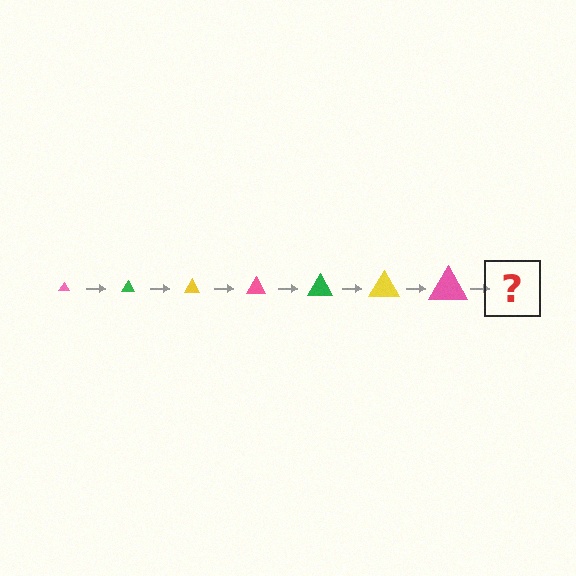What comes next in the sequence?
The next element should be a green triangle, larger than the previous one.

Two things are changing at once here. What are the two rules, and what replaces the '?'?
The two rules are that the triangle grows larger each step and the color cycles through pink, green, and yellow. The '?' should be a green triangle, larger than the previous one.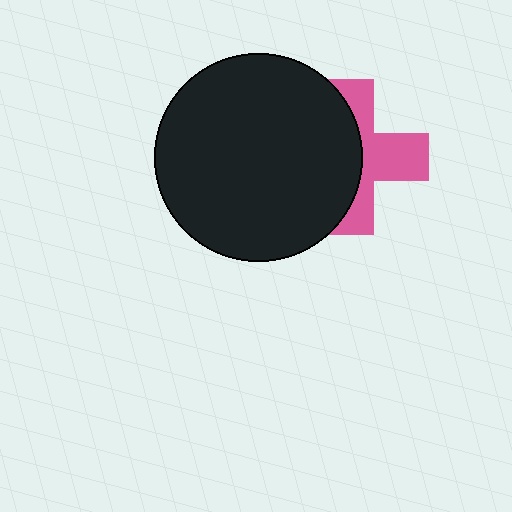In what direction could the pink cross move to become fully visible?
The pink cross could move right. That would shift it out from behind the black circle entirely.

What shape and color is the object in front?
The object in front is a black circle.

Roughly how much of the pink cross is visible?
About half of it is visible (roughly 48%).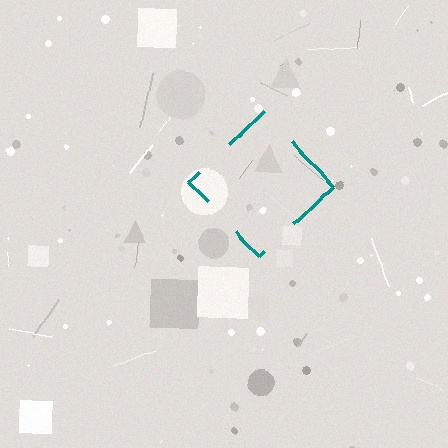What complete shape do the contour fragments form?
The contour fragments form a diamond.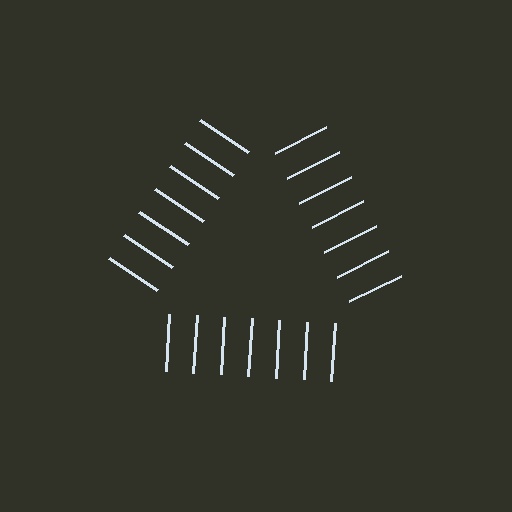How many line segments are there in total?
21 — 7 along each of the 3 edges.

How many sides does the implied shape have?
3 sides — the line-ends trace a triangle.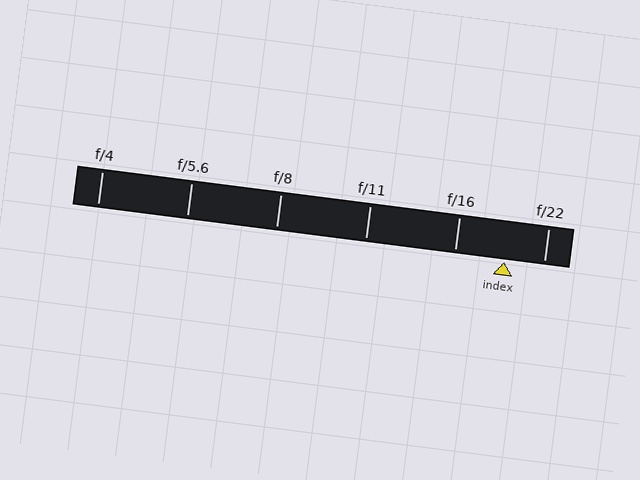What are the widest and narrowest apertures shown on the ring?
The widest aperture shown is f/4 and the narrowest is f/22.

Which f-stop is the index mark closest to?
The index mark is closest to f/22.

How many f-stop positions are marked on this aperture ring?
There are 6 f-stop positions marked.